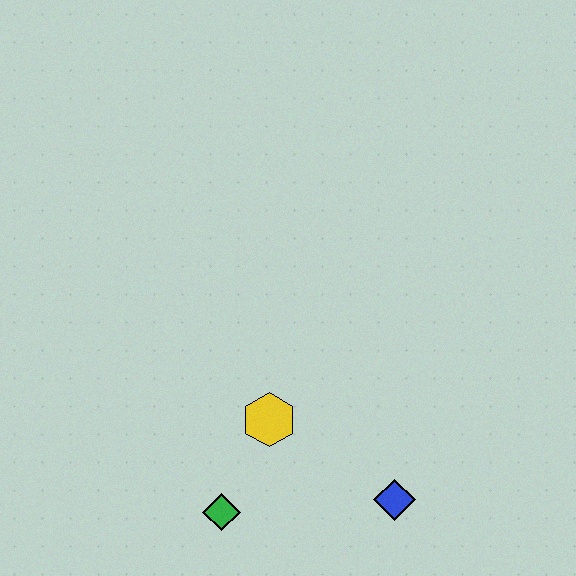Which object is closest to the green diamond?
The yellow hexagon is closest to the green diamond.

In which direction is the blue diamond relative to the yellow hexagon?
The blue diamond is to the right of the yellow hexagon.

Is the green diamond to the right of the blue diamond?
No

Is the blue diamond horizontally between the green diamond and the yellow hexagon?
No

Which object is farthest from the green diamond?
The blue diamond is farthest from the green diamond.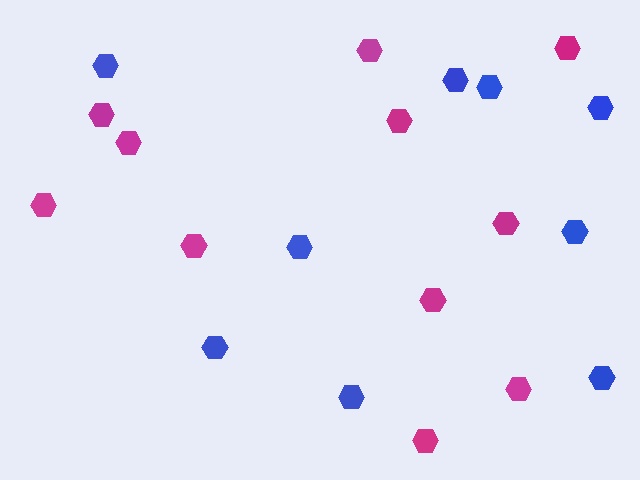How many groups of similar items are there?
There are 2 groups: one group of magenta hexagons (11) and one group of blue hexagons (9).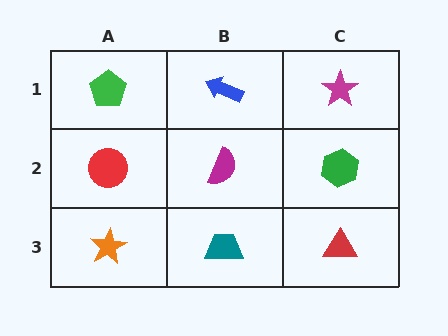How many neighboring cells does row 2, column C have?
3.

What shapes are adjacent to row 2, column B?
A blue arrow (row 1, column B), a teal trapezoid (row 3, column B), a red circle (row 2, column A), a green hexagon (row 2, column C).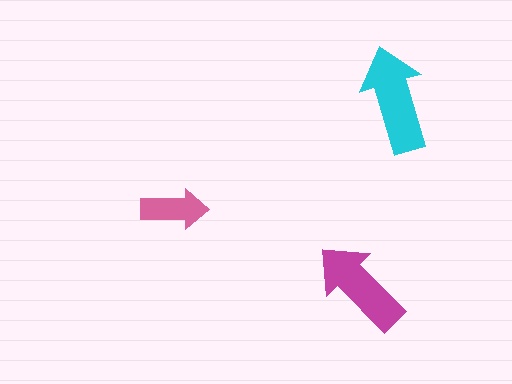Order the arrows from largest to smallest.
the cyan one, the magenta one, the pink one.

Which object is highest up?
The cyan arrow is topmost.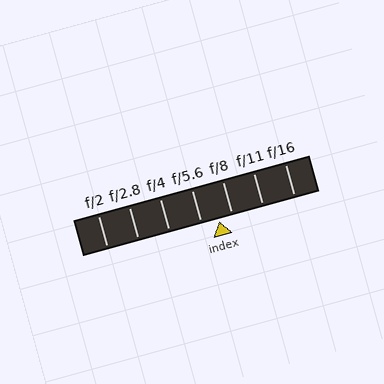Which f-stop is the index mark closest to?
The index mark is closest to f/8.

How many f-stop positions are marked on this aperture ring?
There are 7 f-stop positions marked.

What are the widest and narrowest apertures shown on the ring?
The widest aperture shown is f/2 and the narrowest is f/16.